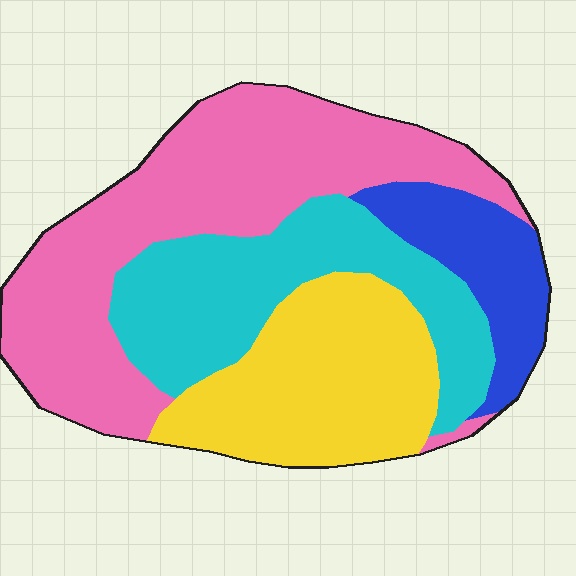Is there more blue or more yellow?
Yellow.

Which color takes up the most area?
Pink, at roughly 40%.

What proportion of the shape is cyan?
Cyan takes up between a sixth and a third of the shape.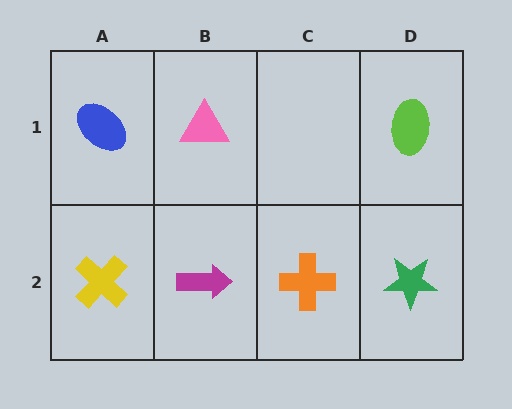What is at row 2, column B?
A magenta arrow.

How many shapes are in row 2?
4 shapes.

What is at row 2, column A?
A yellow cross.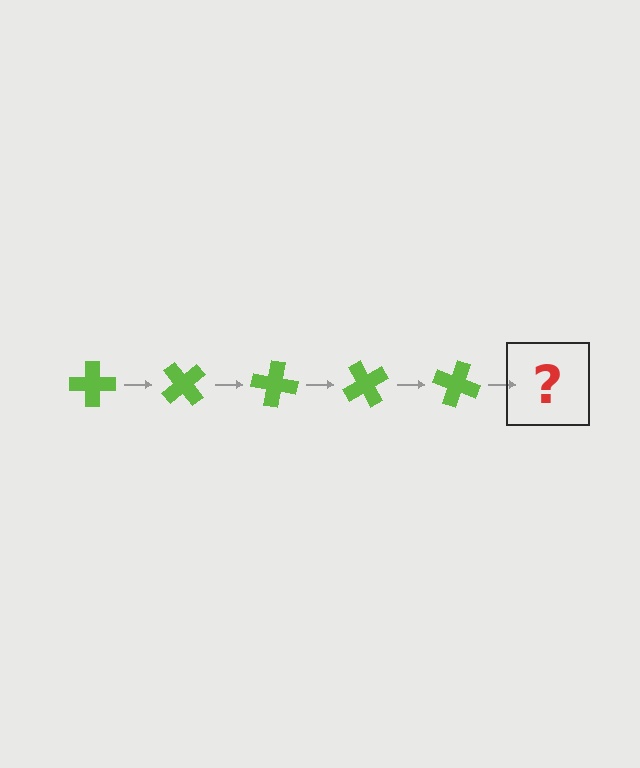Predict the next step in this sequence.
The next step is a lime cross rotated 250 degrees.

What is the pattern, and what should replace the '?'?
The pattern is that the cross rotates 50 degrees each step. The '?' should be a lime cross rotated 250 degrees.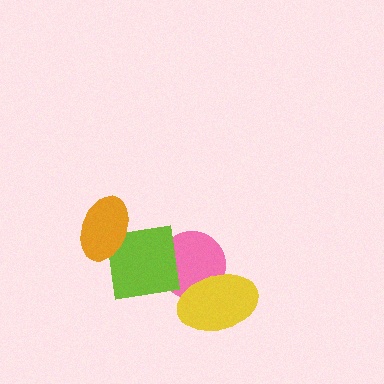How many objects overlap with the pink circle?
2 objects overlap with the pink circle.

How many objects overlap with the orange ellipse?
1 object overlaps with the orange ellipse.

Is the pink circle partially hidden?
Yes, it is partially covered by another shape.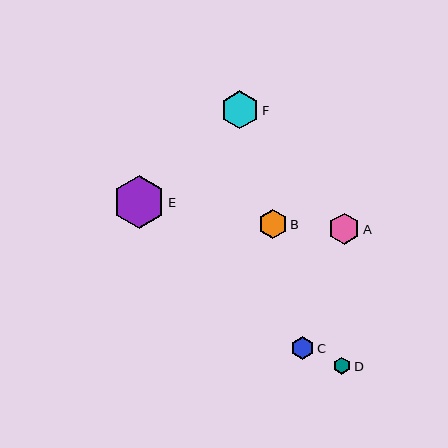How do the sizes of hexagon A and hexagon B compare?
Hexagon A and hexagon B are approximately the same size.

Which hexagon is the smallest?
Hexagon D is the smallest with a size of approximately 17 pixels.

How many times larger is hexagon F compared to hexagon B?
Hexagon F is approximately 1.3 times the size of hexagon B.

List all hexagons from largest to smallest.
From largest to smallest: E, F, A, B, C, D.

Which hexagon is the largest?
Hexagon E is the largest with a size of approximately 53 pixels.